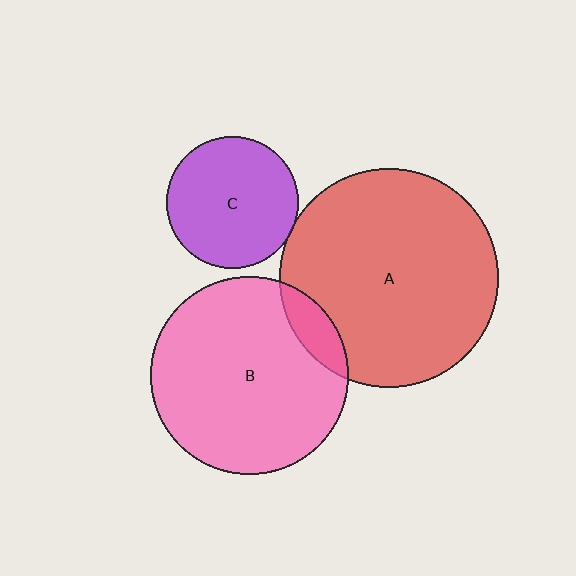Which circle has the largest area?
Circle A (red).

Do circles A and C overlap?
Yes.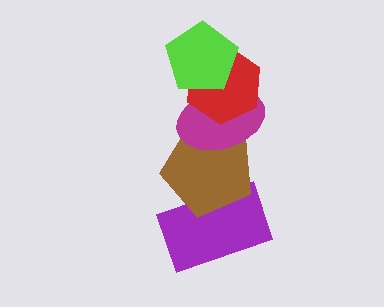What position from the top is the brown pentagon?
The brown pentagon is 4th from the top.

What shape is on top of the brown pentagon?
The magenta ellipse is on top of the brown pentagon.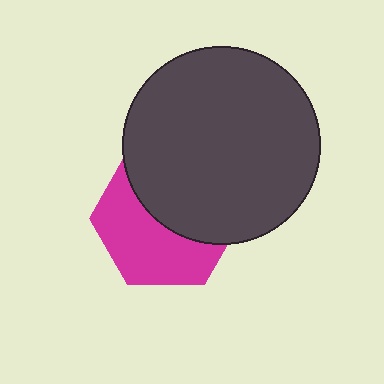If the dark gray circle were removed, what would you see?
You would see the complete magenta hexagon.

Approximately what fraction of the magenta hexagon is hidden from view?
Roughly 50% of the magenta hexagon is hidden behind the dark gray circle.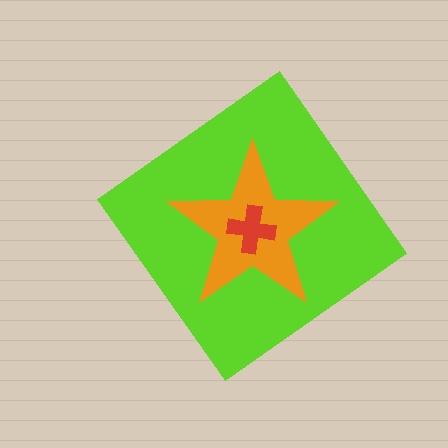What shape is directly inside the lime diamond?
The orange star.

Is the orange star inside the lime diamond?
Yes.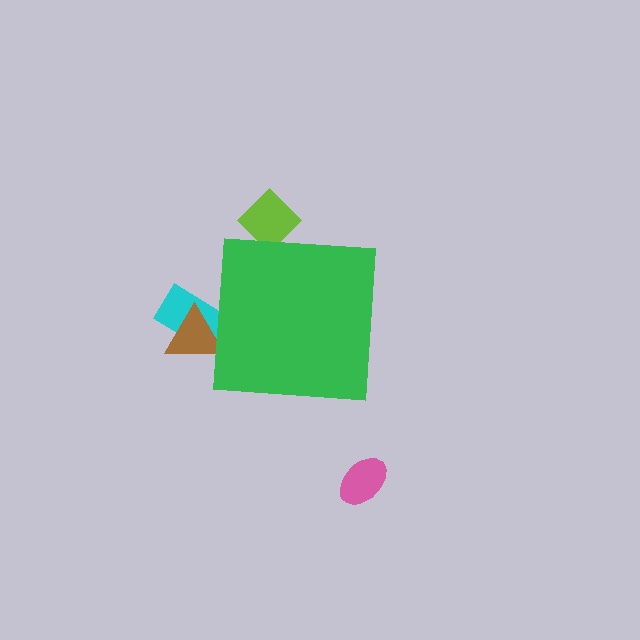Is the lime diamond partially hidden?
Yes, the lime diamond is partially hidden behind the green square.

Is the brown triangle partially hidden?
Yes, the brown triangle is partially hidden behind the green square.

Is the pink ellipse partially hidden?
No, the pink ellipse is fully visible.